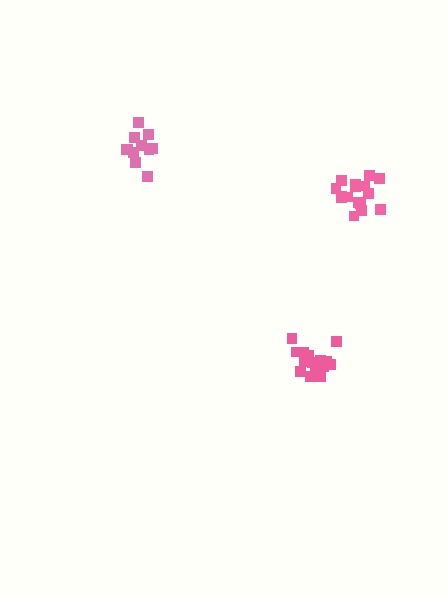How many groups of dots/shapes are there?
There are 3 groups.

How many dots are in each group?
Group 1: 11 dots, Group 2: 16 dots, Group 3: 16 dots (43 total).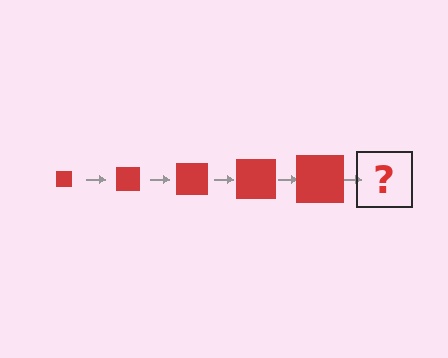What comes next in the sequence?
The next element should be a red square, larger than the previous one.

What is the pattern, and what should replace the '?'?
The pattern is that the square gets progressively larger each step. The '?' should be a red square, larger than the previous one.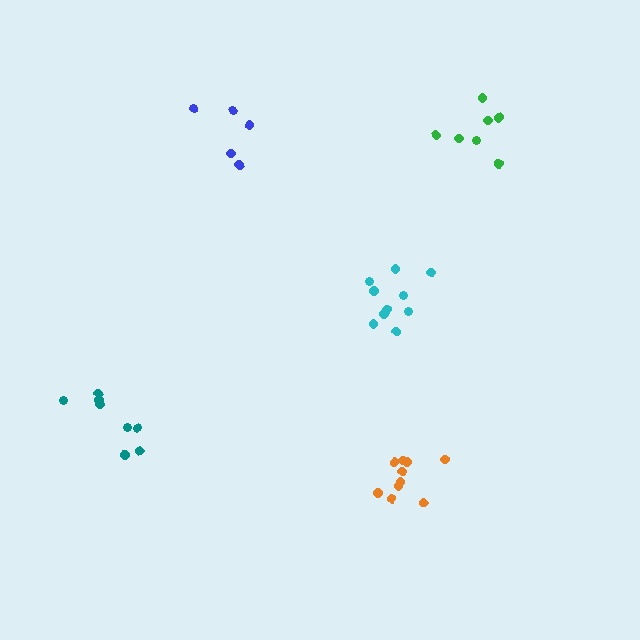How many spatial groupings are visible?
There are 5 spatial groupings.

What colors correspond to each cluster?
The clusters are colored: blue, orange, green, teal, cyan.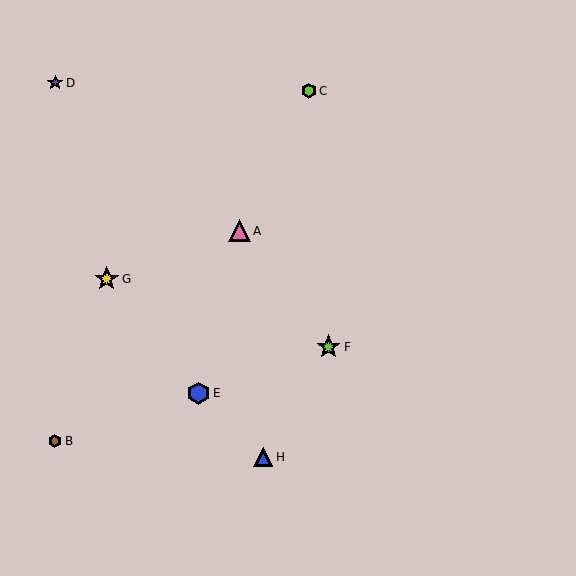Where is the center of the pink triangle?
The center of the pink triangle is at (239, 231).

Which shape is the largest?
The yellow star (labeled G) is the largest.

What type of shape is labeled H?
Shape H is a blue triangle.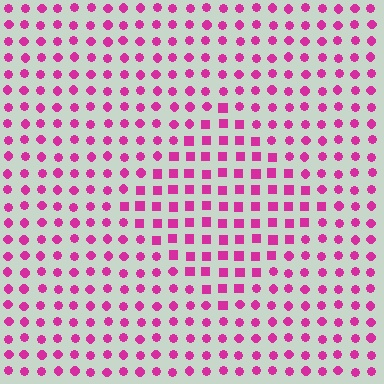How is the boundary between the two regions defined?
The boundary is defined by a change in element shape: squares inside vs. circles outside. All elements share the same color and spacing.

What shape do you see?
I see a diamond.